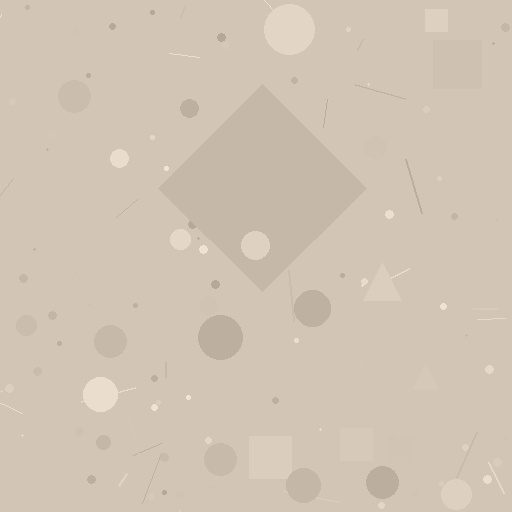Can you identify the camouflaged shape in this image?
The camouflaged shape is a diamond.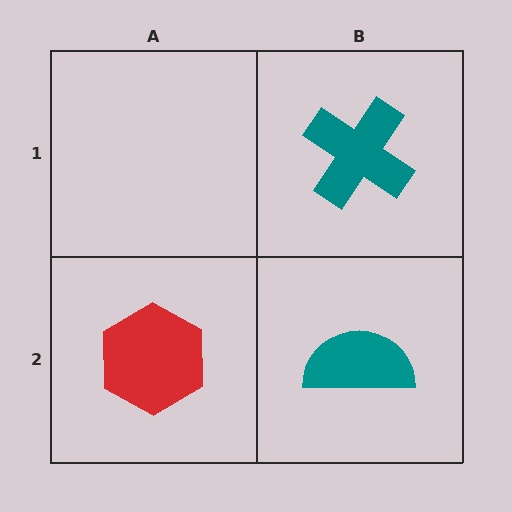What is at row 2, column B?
A teal semicircle.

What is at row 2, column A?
A red hexagon.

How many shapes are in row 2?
2 shapes.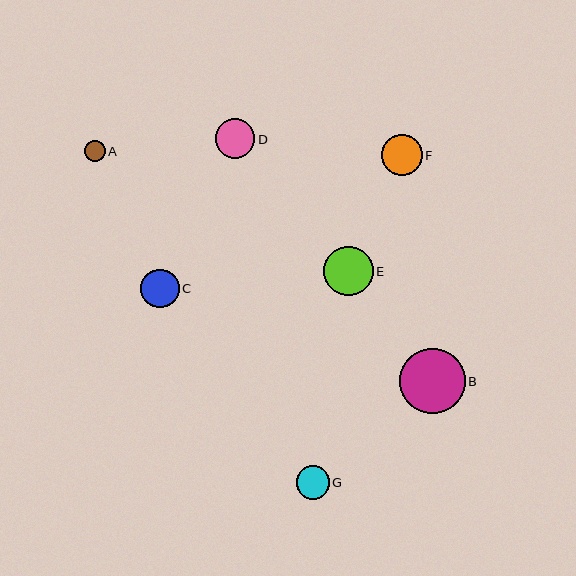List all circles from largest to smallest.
From largest to smallest: B, E, F, D, C, G, A.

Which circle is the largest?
Circle B is the largest with a size of approximately 66 pixels.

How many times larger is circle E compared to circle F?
Circle E is approximately 1.2 times the size of circle F.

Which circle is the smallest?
Circle A is the smallest with a size of approximately 21 pixels.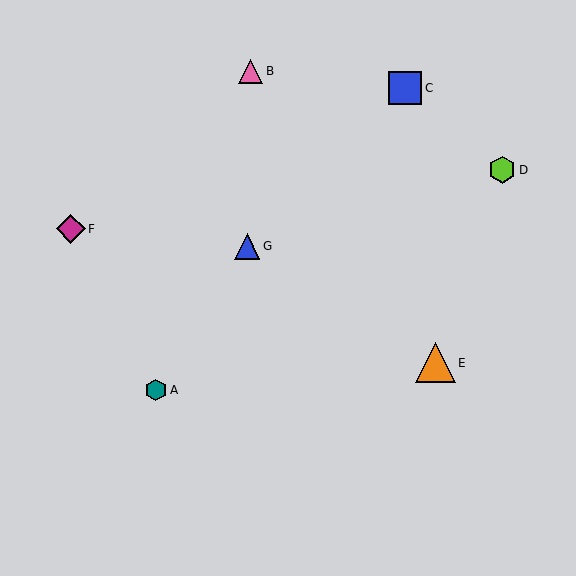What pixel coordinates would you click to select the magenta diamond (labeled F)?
Click at (71, 229) to select the magenta diamond F.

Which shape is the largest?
The orange triangle (labeled E) is the largest.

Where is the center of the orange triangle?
The center of the orange triangle is at (435, 363).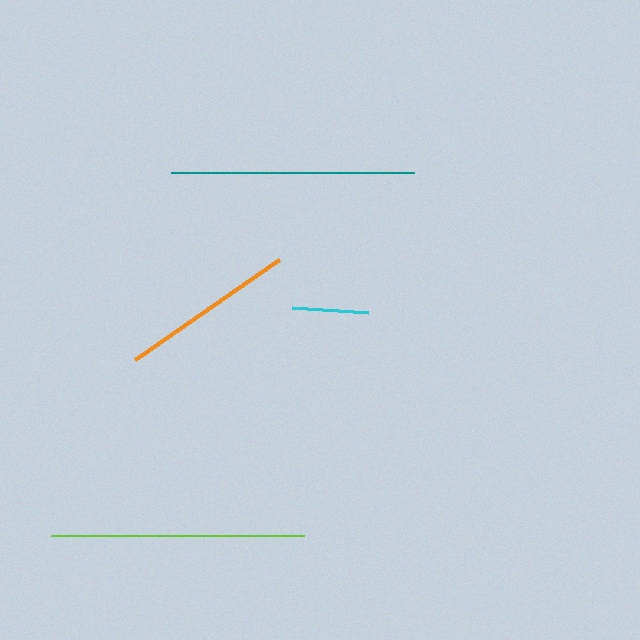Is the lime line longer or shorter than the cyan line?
The lime line is longer than the cyan line.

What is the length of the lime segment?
The lime segment is approximately 253 pixels long.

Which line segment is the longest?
The lime line is the longest at approximately 253 pixels.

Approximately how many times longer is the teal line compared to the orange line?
The teal line is approximately 1.4 times the length of the orange line.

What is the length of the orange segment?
The orange segment is approximately 176 pixels long.